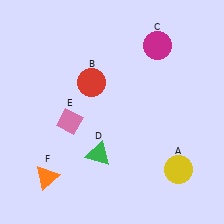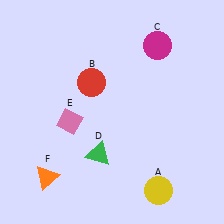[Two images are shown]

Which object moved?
The yellow circle (A) moved down.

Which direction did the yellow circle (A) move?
The yellow circle (A) moved down.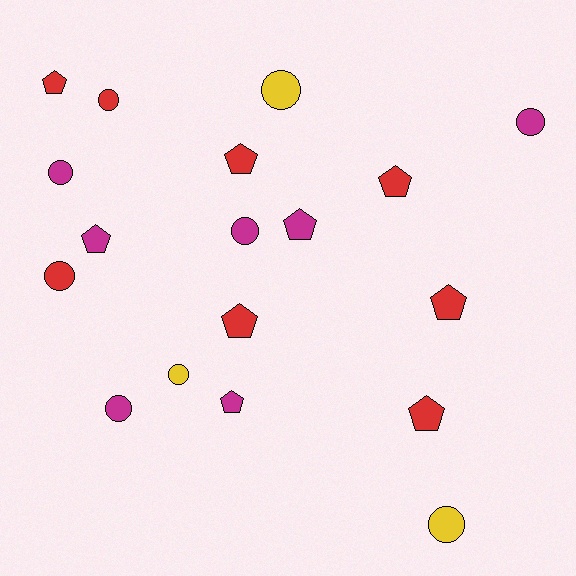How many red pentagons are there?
There are 6 red pentagons.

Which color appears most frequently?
Red, with 8 objects.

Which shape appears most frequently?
Circle, with 9 objects.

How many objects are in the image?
There are 18 objects.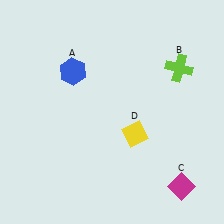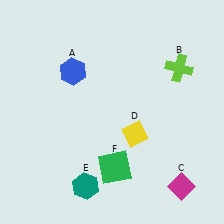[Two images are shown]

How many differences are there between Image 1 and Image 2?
There are 2 differences between the two images.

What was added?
A teal hexagon (E), a green square (F) were added in Image 2.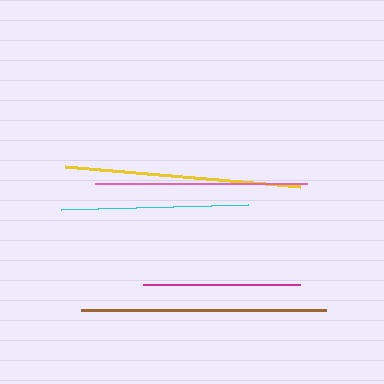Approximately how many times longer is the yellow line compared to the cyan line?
The yellow line is approximately 1.3 times the length of the cyan line.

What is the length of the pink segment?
The pink segment is approximately 213 pixels long.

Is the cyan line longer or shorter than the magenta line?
The cyan line is longer than the magenta line.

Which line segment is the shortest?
The magenta line is the shortest at approximately 157 pixels.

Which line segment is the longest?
The brown line is the longest at approximately 244 pixels.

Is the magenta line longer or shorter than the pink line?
The pink line is longer than the magenta line.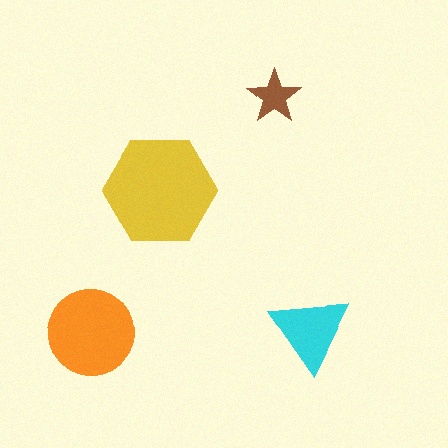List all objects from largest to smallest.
The yellow hexagon, the orange circle, the cyan triangle, the brown star.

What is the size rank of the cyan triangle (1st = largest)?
3rd.